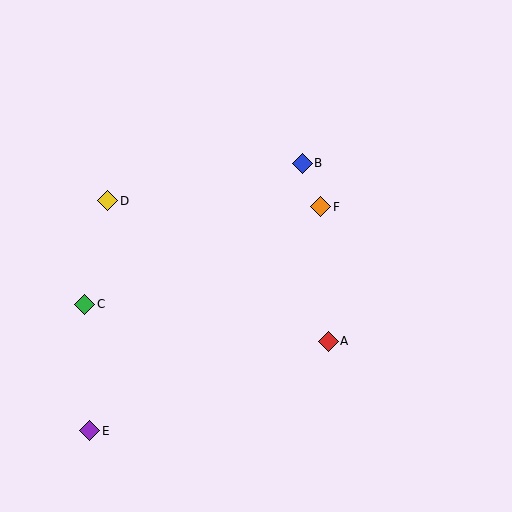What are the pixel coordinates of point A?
Point A is at (328, 341).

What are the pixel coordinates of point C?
Point C is at (85, 304).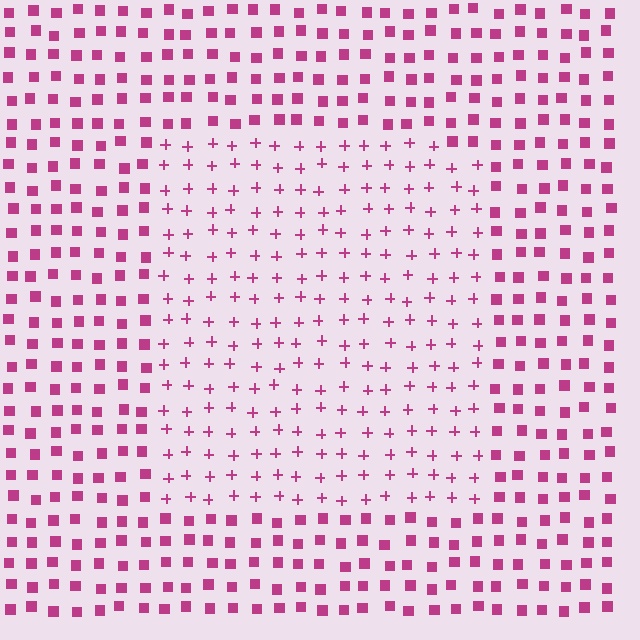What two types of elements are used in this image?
The image uses plus signs inside the rectangle region and squares outside it.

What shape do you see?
I see a rectangle.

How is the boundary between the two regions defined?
The boundary is defined by a change in element shape: plus signs inside vs. squares outside. All elements share the same color and spacing.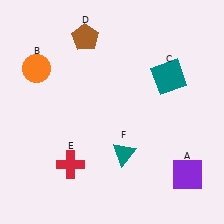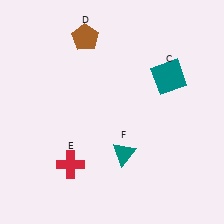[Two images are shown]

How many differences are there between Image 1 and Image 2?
There are 2 differences between the two images.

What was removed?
The orange circle (B), the purple square (A) were removed in Image 2.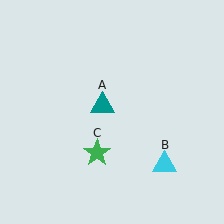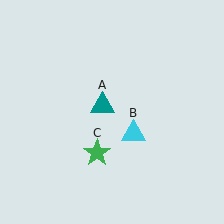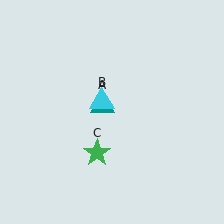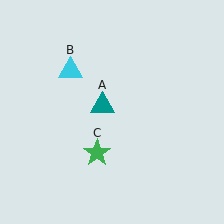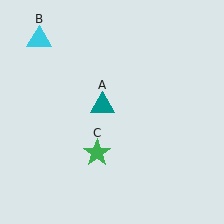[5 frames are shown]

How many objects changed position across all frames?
1 object changed position: cyan triangle (object B).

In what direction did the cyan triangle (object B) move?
The cyan triangle (object B) moved up and to the left.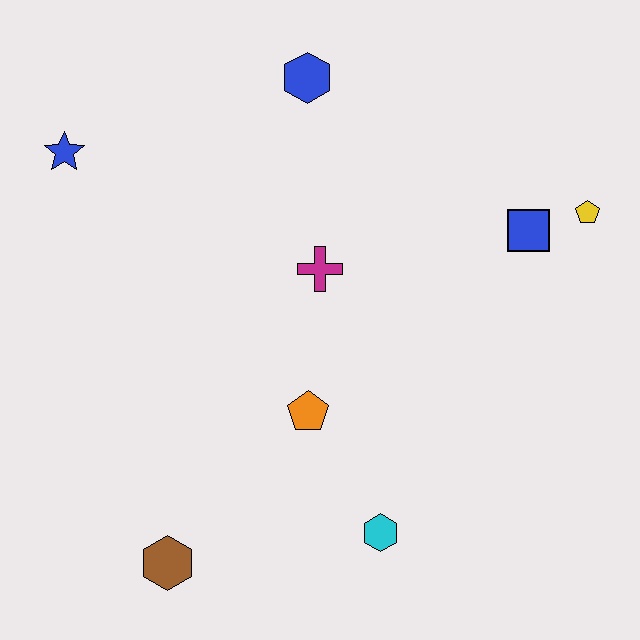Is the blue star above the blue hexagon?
No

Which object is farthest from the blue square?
The brown hexagon is farthest from the blue square.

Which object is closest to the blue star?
The blue hexagon is closest to the blue star.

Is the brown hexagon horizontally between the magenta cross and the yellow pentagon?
No